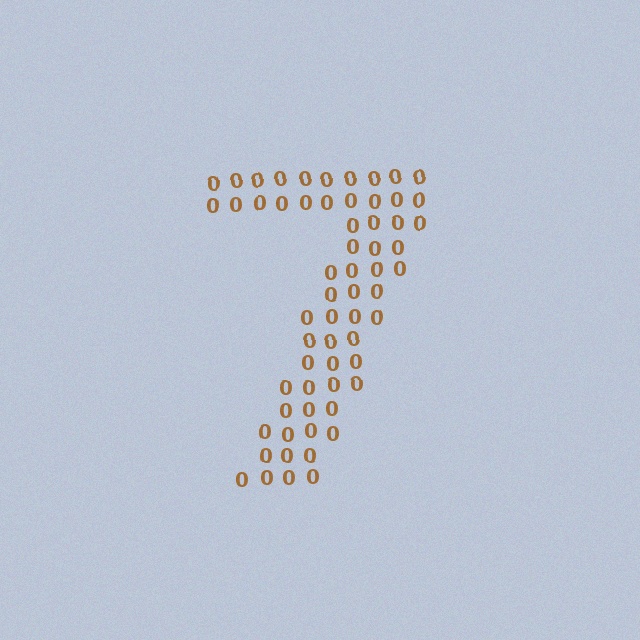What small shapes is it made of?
It is made of small digit 0's.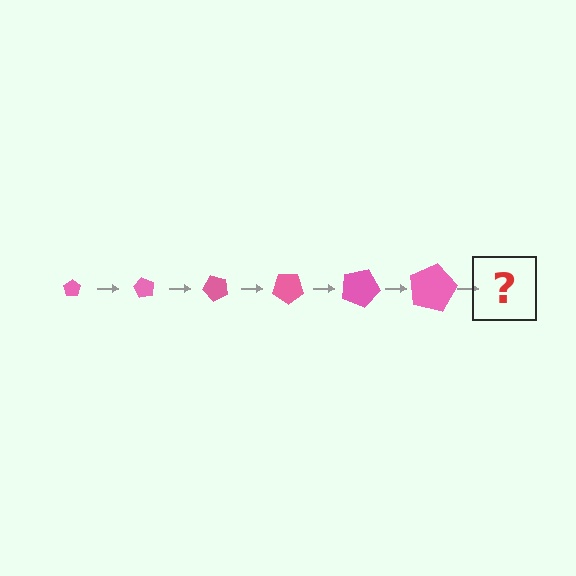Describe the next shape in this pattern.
It should be a pentagon, larger than the previous one and rotated 360 degrees from the start.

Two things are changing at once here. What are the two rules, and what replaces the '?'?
The two rules are that the pentagon grows larger each step and it rotates 60 degrees each step. The '?' should be a pentagon, larger than the previous one and rotated 360 degrees from the start.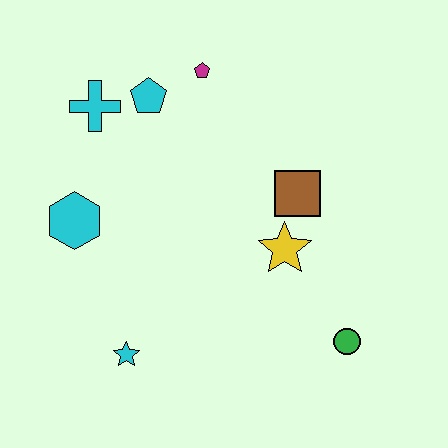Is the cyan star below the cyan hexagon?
Yes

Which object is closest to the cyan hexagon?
The cyan cross is closest to the cyan hexagon.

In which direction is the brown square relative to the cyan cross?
The brown square is to the right of the cyan cross.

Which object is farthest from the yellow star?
The cyan cross is farthest from the yellow star.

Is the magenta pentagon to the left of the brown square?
Yes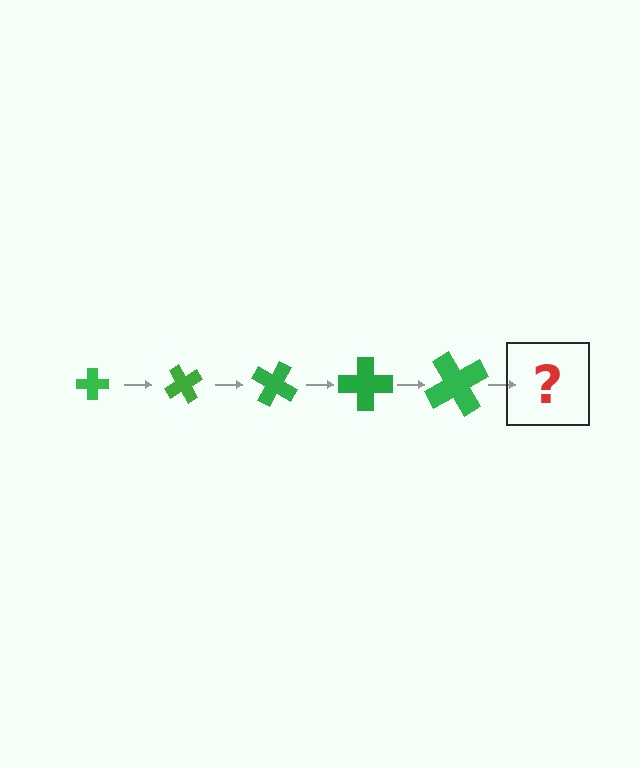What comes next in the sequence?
The next element should be a cross, larger than the previous one and rotated 300 degrees from the start.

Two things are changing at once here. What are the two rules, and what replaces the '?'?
The two rules are that the cross grows larger each step and it rotates 60 degrees each step. The '?' should be a cross, larger than the previous one and rotated 300 degrees from the start.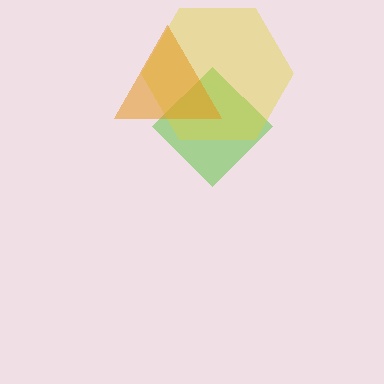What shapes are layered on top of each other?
The layered shapes are: a lime diamond, a yellow hexagon, an orange triangle.